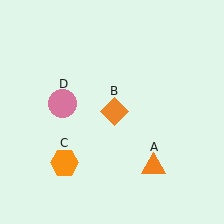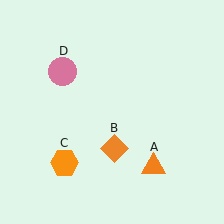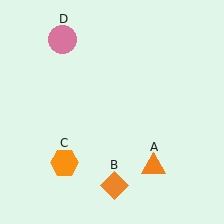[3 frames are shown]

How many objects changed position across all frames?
2 objects changed position: orange diamond (object B), pink circle (object D).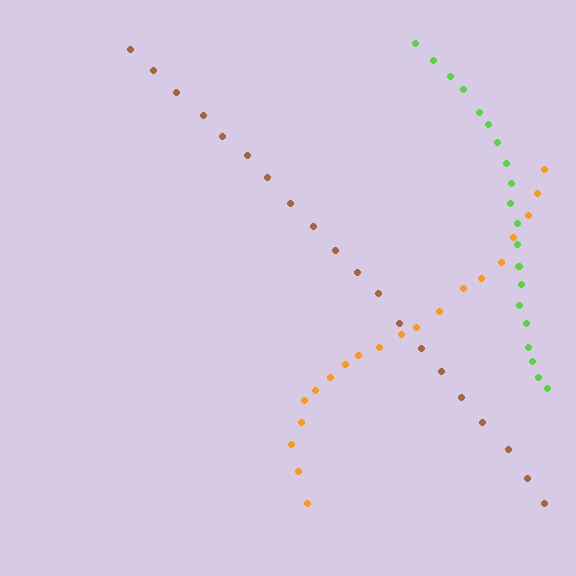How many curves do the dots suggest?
There are 3 distinct paths.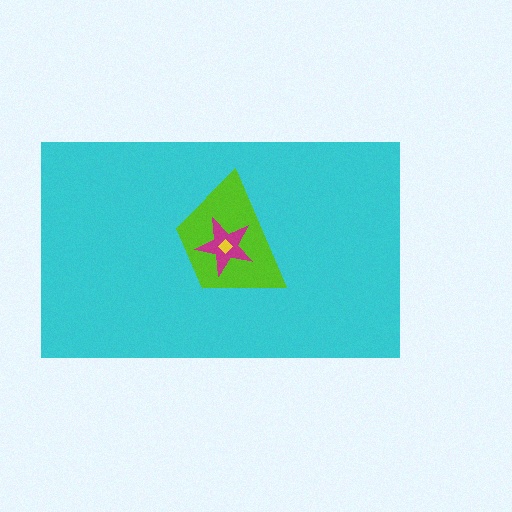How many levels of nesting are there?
4.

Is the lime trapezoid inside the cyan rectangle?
Yes.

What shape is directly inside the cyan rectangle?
The lime trapezoid.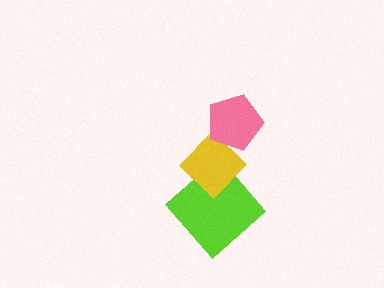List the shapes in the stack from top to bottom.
From top to bottom: the pink pentagon, the yellow diamond, the lime diamond.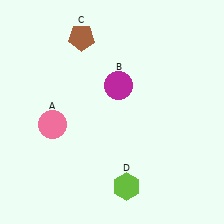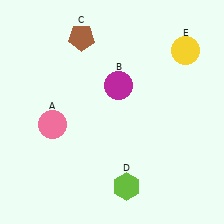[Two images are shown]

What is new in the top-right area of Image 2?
A yellow circle (E) was added in the top-right area of Image 2.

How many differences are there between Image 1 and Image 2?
There is 1 difference between the two images.